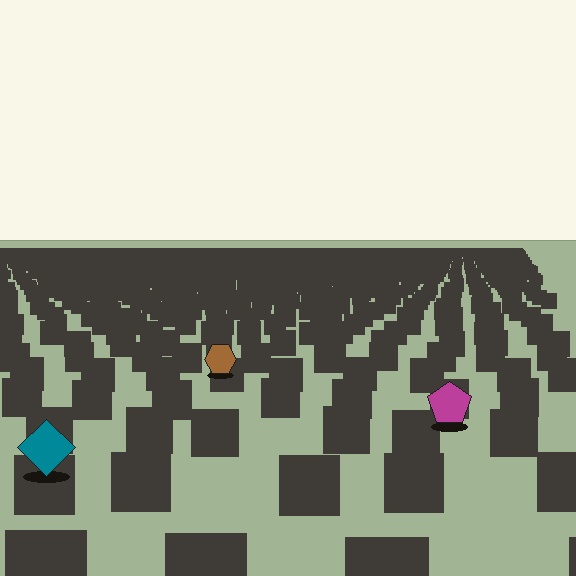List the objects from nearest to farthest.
From nearest to farthest: the teal diamond, the magenta pentagon, the brown hexagon.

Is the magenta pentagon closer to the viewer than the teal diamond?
No. The teal diamond is closer — you can tell from the texture gradient: the ground texture is coarser near it.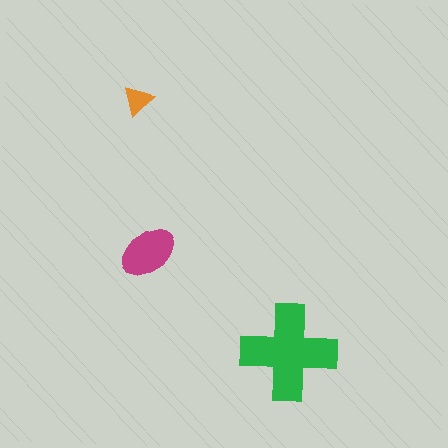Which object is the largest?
The green cross.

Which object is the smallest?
The orange triangle.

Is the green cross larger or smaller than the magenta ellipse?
Larger.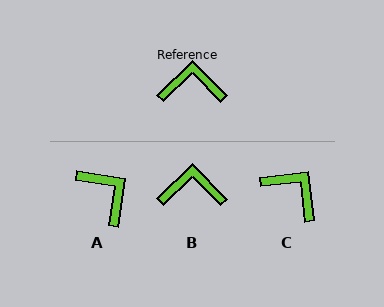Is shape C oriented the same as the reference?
No, it is off by about 38 degrees.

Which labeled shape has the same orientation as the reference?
B.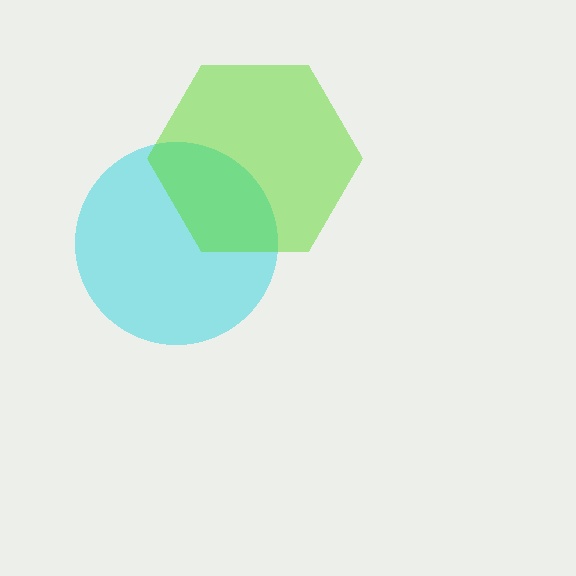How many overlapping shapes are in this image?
There are 2 overlapping shapes in the image.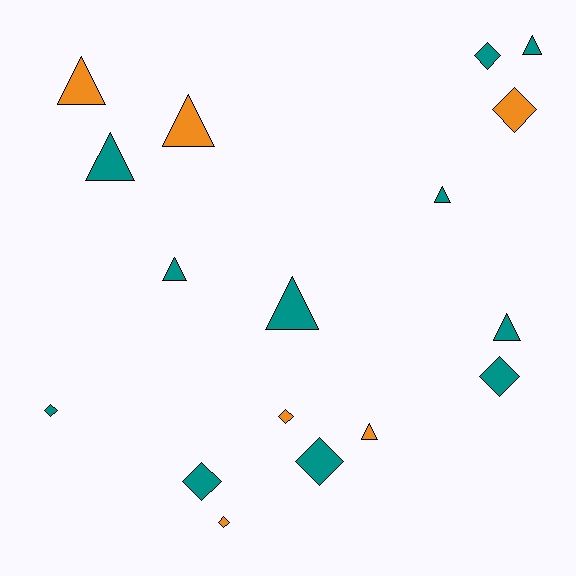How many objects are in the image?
There are 17 objects.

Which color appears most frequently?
Teal, with 11 objects.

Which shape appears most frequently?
Triangle, with 9 objects.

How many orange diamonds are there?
There are 3 orange diamonds.